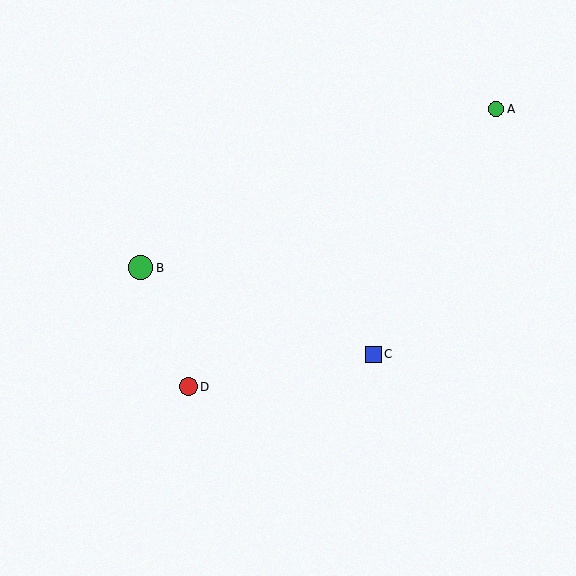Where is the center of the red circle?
The center of the red circle is at (188, 387).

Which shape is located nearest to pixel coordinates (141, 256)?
The green circle (labeled B) at (141, 268) is nearest to that location.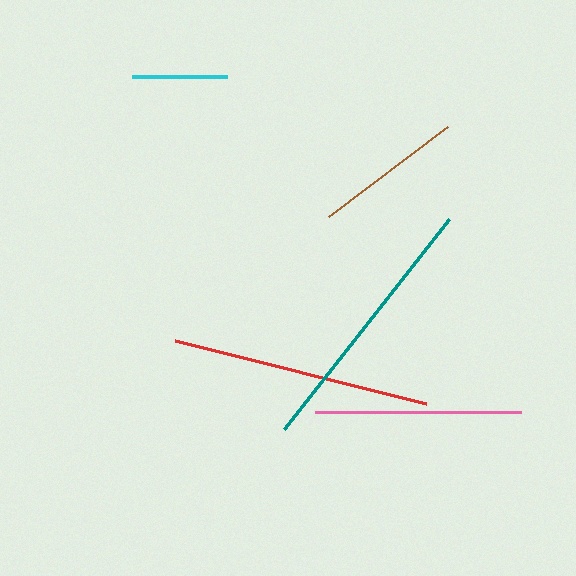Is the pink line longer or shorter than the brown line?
The pink line is longer than the brown line.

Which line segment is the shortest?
The cyan line is the shortest at approximately 95 pixels.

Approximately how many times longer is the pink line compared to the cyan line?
The pink line is approximately 2.2 times the length of the cyan line.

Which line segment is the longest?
The teal line is the longest at approximately 267 pixels.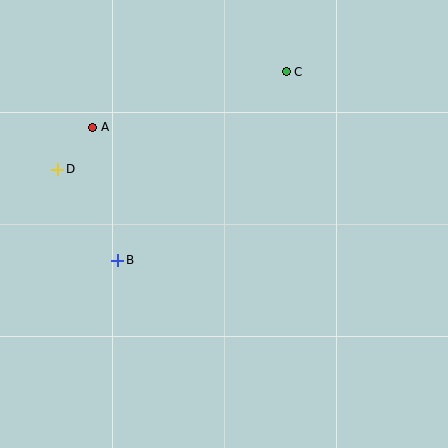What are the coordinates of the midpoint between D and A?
The midpoint between D and A is at (75, 148).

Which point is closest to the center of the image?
Point B at (118, 260) is closest to the center.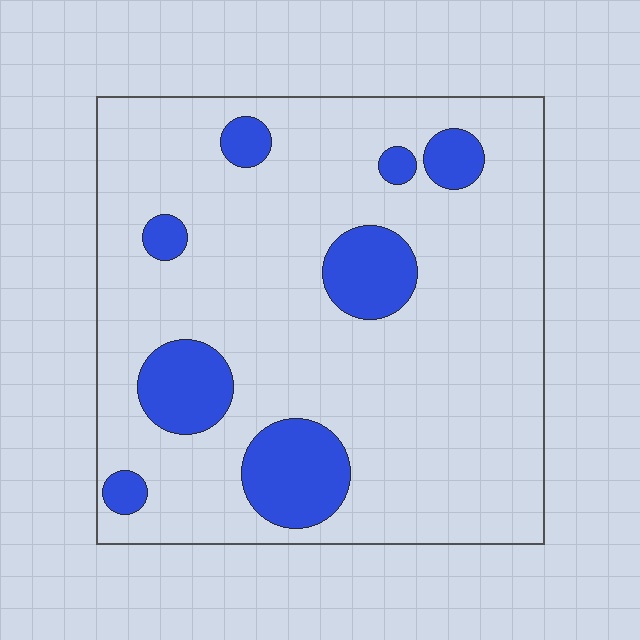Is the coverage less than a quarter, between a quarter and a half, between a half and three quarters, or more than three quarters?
Less than a quarter.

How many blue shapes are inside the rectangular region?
8.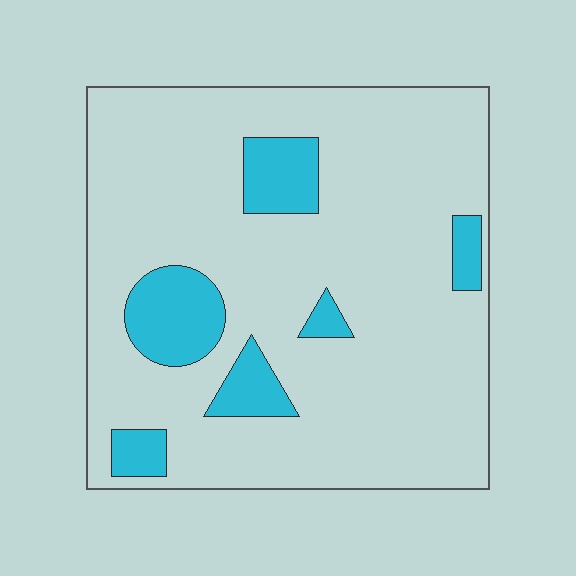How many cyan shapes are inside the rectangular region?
6.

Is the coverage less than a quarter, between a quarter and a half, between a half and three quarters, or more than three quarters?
Less than a quarter.